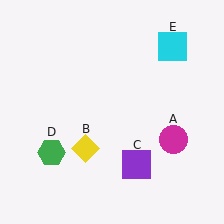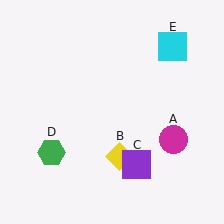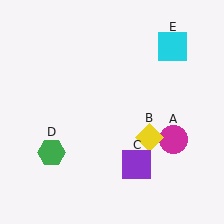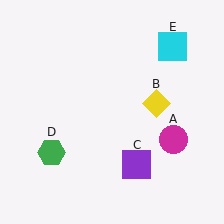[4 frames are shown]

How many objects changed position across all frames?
1 object changed position: yellow diamond (object B).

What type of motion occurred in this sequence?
The yellow diamond (object B) rotated counterclockwise around the center of the scene.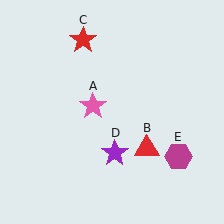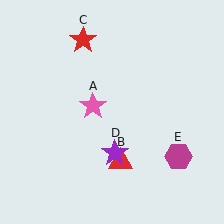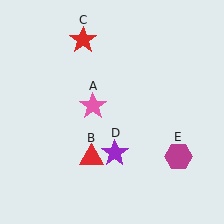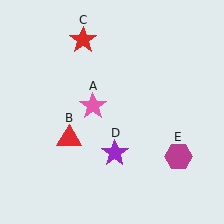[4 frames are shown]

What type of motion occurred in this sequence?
The red triangle (object B) rotated clockwise around the center of the scene.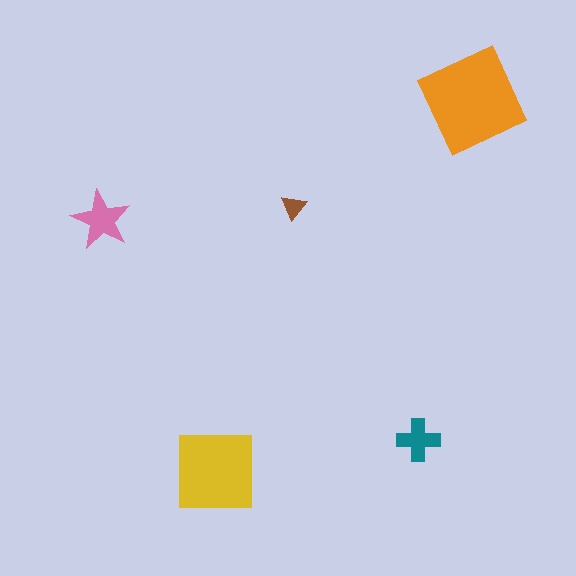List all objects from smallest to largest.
The brown triangle, the teal cross, the pink star, the yellow square, the orange diamond.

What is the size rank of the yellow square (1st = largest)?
2nd.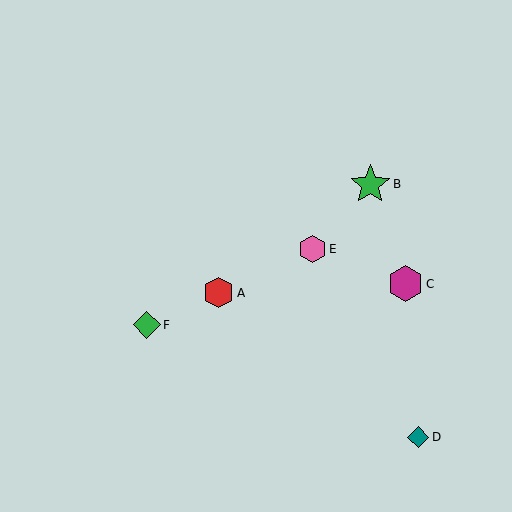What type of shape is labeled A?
Shape A is a red hexagon.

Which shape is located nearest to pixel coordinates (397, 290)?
The magenta hexagon (labeled C) at (406, 284) is nearest to that location.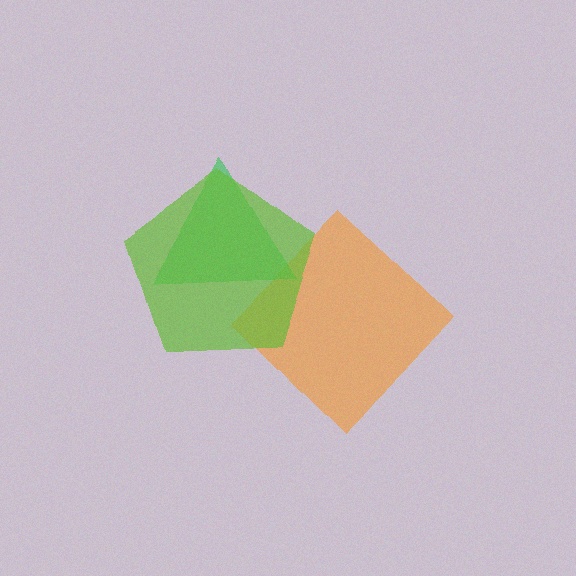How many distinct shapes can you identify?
There are 3 distinct shapes: an orange diamond, a green triangle, a lime pentagon.